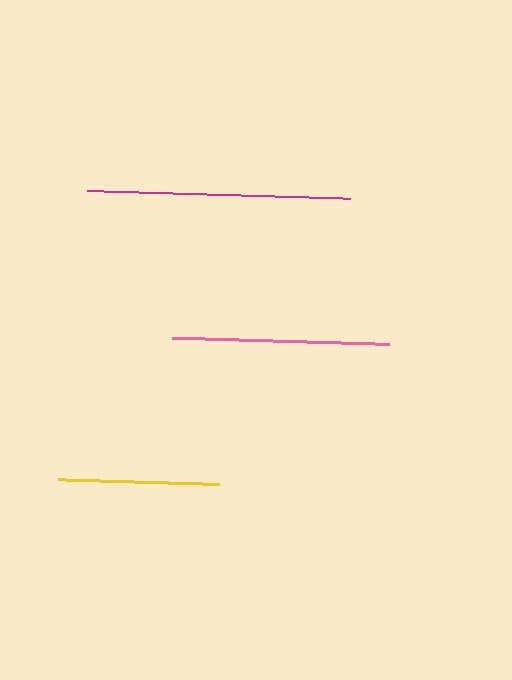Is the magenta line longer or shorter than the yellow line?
The magenta line is longer than the yellow line.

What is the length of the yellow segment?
The yellow segment is approximately 162 pixels long.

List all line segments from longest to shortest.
From longest to shortest: magenta, pink, yellow.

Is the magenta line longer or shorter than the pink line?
The magenta line is longer than the pink line.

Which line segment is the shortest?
The yellow line is the shortest at approximately 162 pixels.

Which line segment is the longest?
The magenta line is the longest at approximately 262 pixels.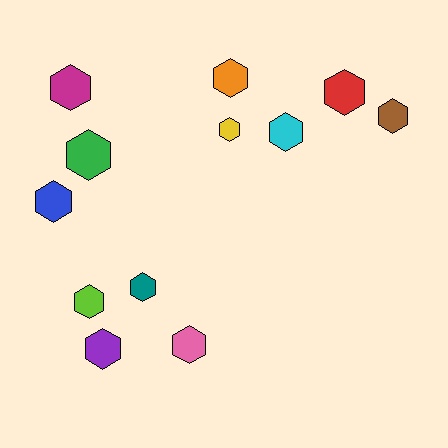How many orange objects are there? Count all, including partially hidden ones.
There is 1 orange object.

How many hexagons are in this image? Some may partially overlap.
There are 12 hexagons.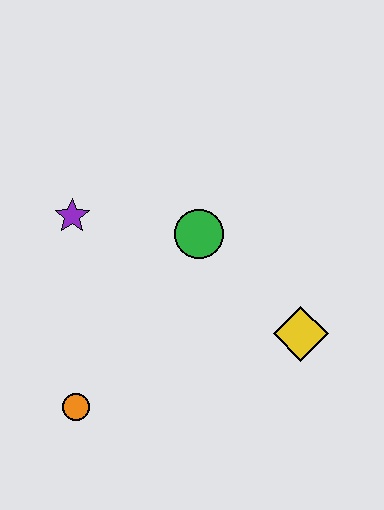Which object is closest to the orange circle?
The purple star is closest to the orange circle.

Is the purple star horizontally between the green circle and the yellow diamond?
No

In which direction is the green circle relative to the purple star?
The green circle is to the right of the purple star.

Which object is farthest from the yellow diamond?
The purple star is farthest from the yellow diamond.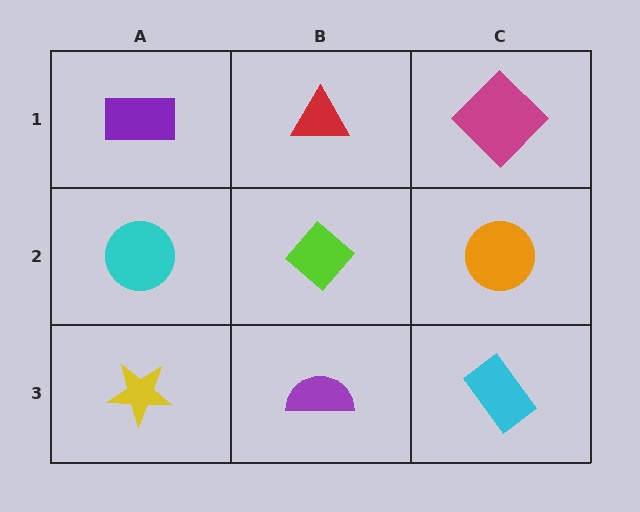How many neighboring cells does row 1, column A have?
2.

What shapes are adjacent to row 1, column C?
An orange circle (row 2, column C), a red triangle (row 1, column B).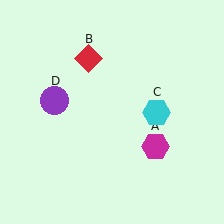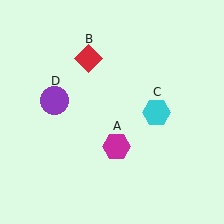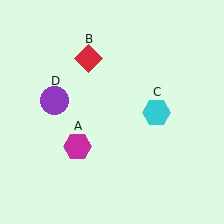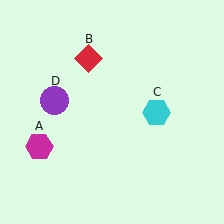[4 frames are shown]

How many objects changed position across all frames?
1 object changed position: magenta hexagon (object A).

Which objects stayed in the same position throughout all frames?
Red diamond (object B) and cyan hexagon (object C) and purple circle (object D) remained stationary.